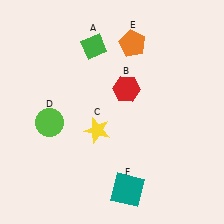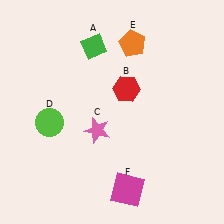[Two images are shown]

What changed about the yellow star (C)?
In Image 1, C is yellow. In Image 2, it changed to pink.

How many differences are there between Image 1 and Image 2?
There are 2 differences between the two images.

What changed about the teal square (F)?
In Image 1, F is teal. In Image 2, it changed to magenta.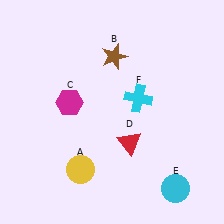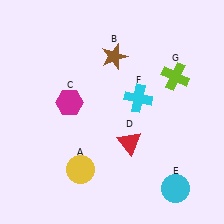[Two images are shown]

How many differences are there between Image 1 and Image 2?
There is 1 difference between the two images.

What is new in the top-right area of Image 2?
A lime cross (G) was added in the top-right area of Image 2.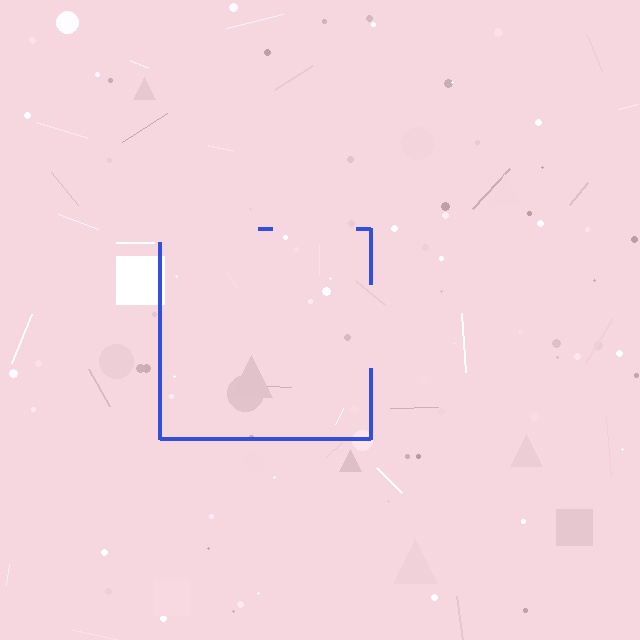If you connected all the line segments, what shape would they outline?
They would outline a square.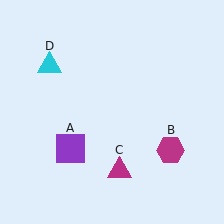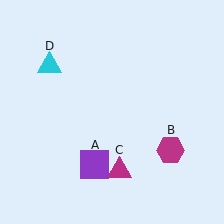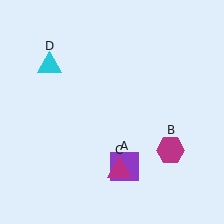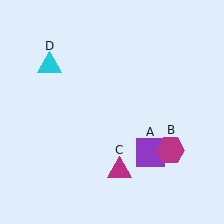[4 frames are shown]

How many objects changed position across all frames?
1 object changed position: purple square (object A).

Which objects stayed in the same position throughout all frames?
Magenta hexagon (object B) and magenta triangle (object C) and cyan triangle (object D) remained stationary.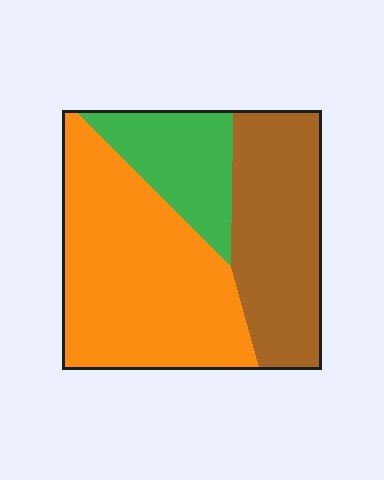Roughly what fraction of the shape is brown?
Brown takes up about one third (1/3) of the shape.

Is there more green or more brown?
Brown.